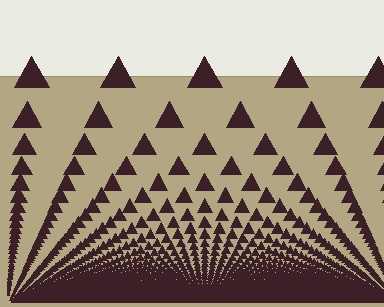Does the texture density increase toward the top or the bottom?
Density increases toward the bottom.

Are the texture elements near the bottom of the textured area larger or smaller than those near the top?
Smaller. The gradient is inverted — elements near the bottom are smaller and denser.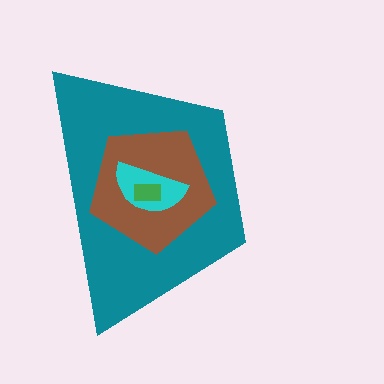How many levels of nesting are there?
4.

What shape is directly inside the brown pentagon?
The cyan semicircle.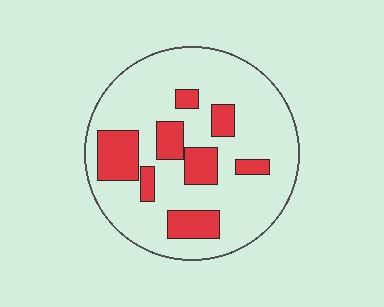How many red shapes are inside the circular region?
8.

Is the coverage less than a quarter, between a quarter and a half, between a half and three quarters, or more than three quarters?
Less than a quarter.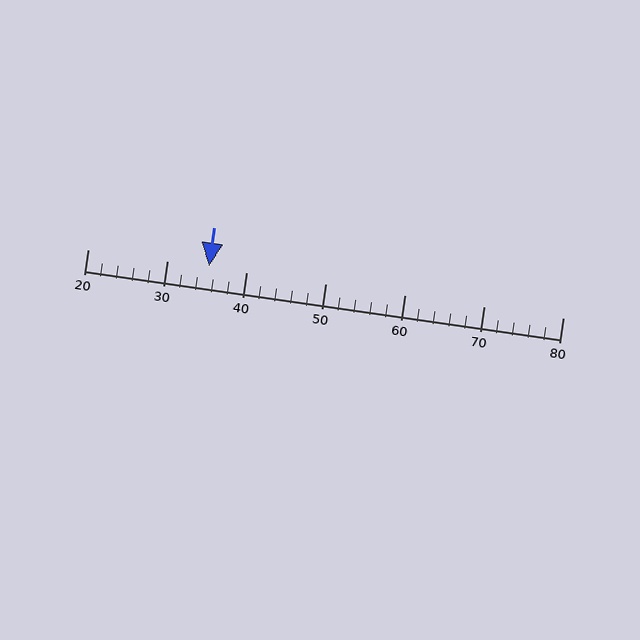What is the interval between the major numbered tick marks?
The major tick marks are spaced 10 units apart.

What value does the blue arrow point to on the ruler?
The blue arrow points to approximately 35.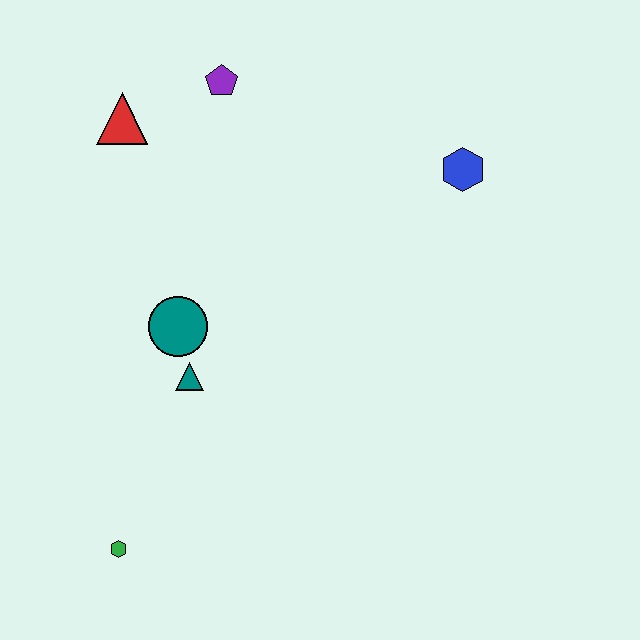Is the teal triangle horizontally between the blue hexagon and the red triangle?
Yes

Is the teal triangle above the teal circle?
No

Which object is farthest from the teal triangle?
The blue hexagon is farthest from the teal triangle.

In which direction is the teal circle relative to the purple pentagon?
The teal circle is below the purple pentagon.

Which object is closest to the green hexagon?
The teal triangle is closest to the green hexagon.